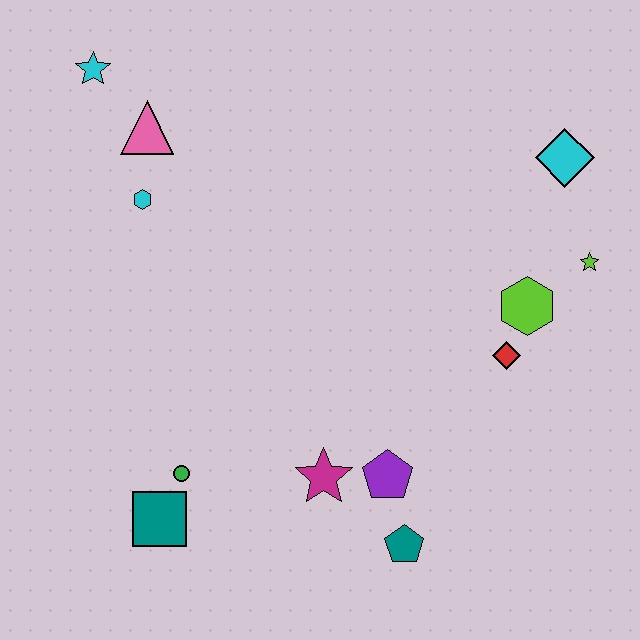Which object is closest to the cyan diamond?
The lime star is closest to the cyan diamond.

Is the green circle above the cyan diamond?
No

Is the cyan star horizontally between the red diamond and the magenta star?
No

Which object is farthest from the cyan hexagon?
The lime star is farthest from the cyan hexagon.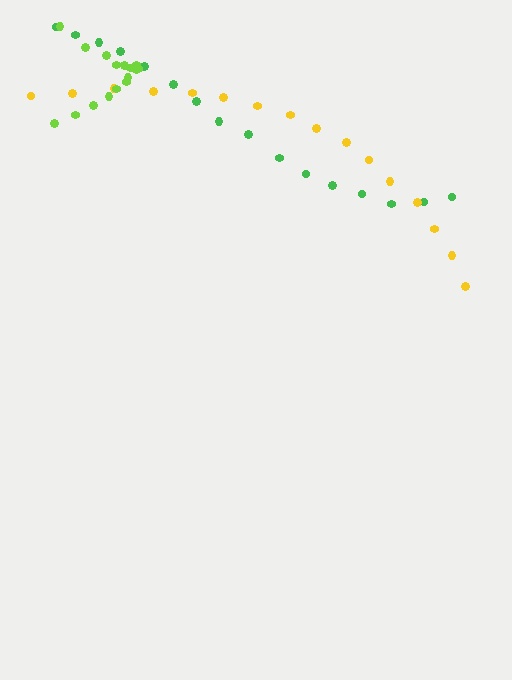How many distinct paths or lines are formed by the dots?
There are 3 distinct paths.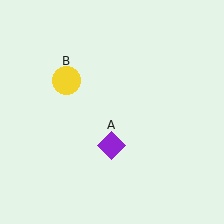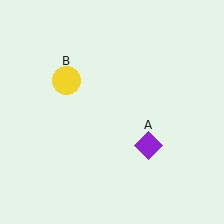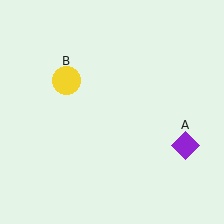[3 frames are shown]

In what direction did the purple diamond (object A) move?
The purple diamond (object A) moved right.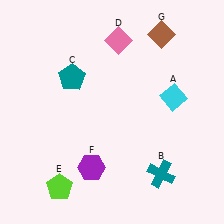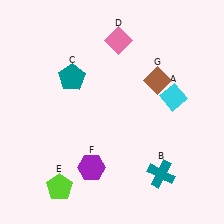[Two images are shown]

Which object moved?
The brown diamond (G) moved down.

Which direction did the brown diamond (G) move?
The brown diamond (G) moved down.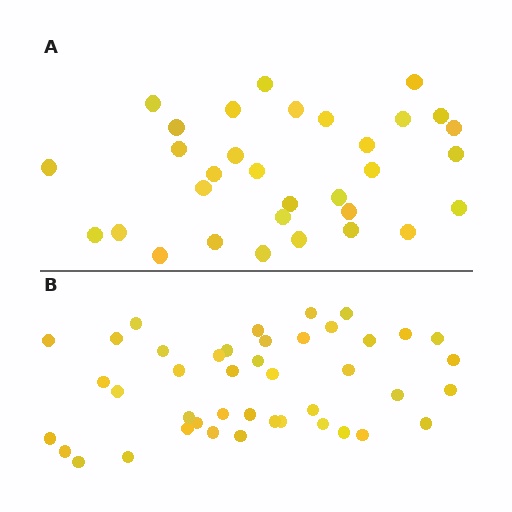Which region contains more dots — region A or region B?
Region B (the bottom region) has more dots.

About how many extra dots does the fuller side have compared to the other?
Region B has roughly 12 or so more dots than region A.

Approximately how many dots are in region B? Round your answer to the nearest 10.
About 40 dots. (The exact count is 43, which rounds to 40.)